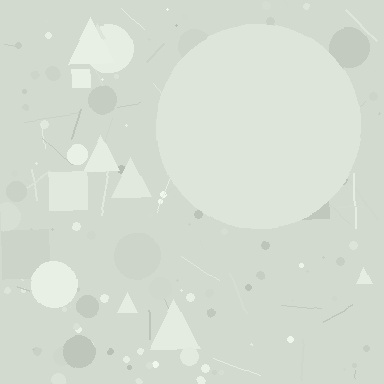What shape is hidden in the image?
A circle is hidden in the image.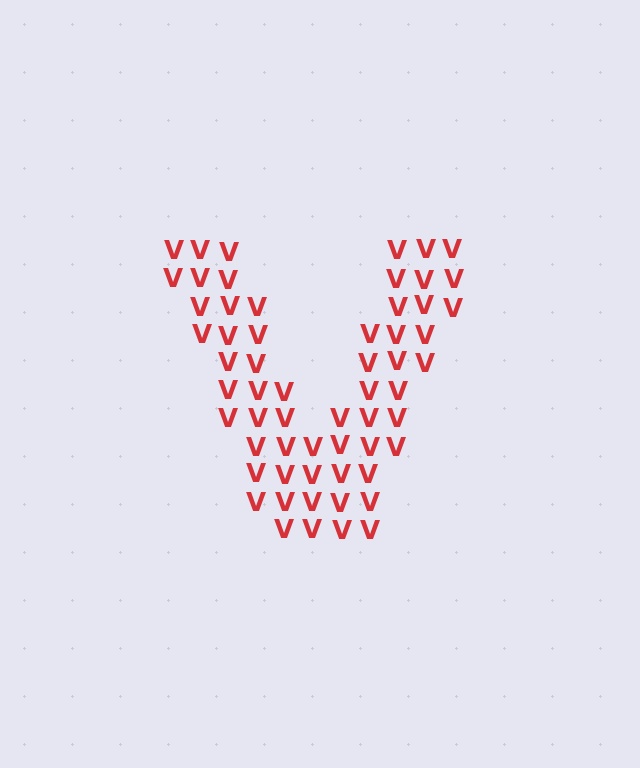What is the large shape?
The large shape is the letter V.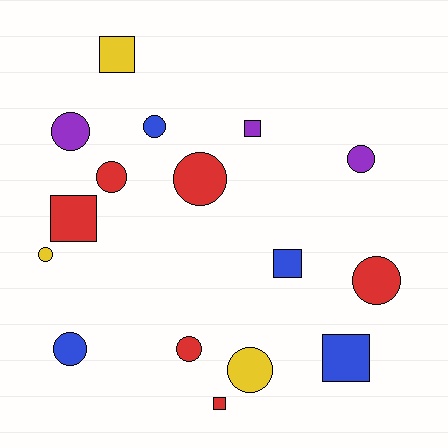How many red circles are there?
There are 4 red circles.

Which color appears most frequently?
Red, with 6 objects.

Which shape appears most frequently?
Circle, with 10 objects.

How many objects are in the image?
There are 16 objects.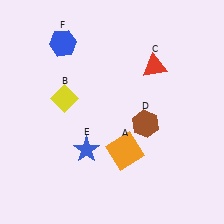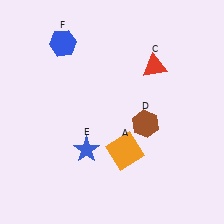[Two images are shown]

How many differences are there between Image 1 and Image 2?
There is 1 difference between the two images.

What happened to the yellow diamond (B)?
The yellow diamond (B) was removed in Image 2. It was in the top-left area of Image 1.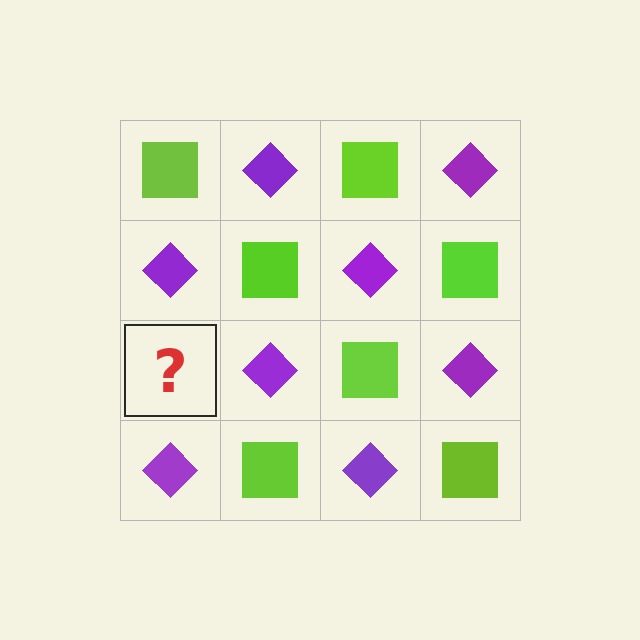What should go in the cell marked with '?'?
The missing cell should contain a lime square.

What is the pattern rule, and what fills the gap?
The rule is that it alternates lime square and purple diamond in a checkerboard pattern. The gap should be filled with a lime square.